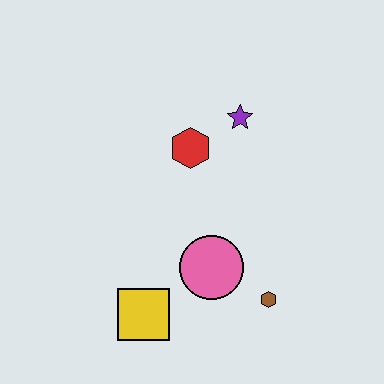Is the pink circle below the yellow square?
No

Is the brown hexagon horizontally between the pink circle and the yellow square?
No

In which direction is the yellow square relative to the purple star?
The yellow square is below the purple star.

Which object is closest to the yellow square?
The pink circle is closest to the yellow square.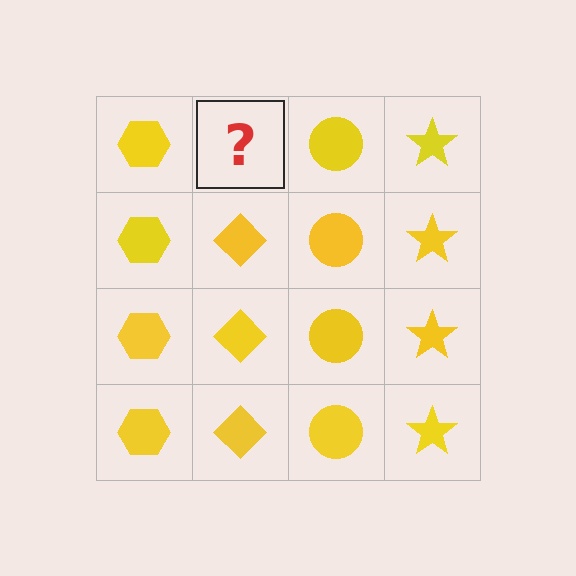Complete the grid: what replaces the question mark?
The question mark should be replaced with a yellow diamond.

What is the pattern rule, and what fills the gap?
The rule is that each column has a consistent shape. The gap should be filled with a yellow diamond.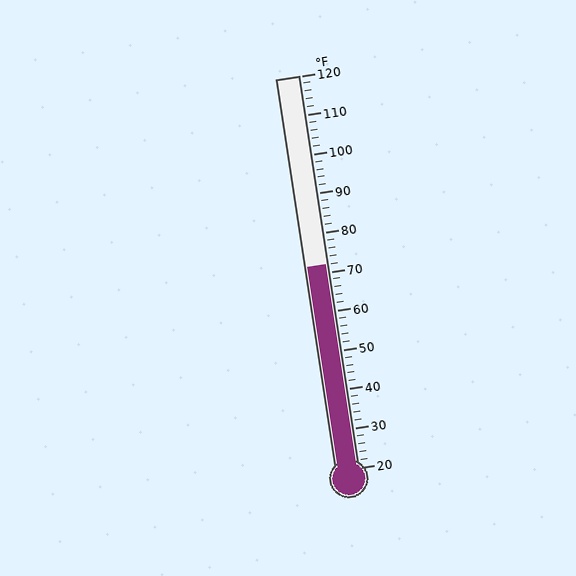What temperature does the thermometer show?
The thermometer shows approximately 72°F.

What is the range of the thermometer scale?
The thermometer scale ranges from 20°F to 120°F.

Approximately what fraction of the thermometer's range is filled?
The thermometer is filled to approximately 50% of its range.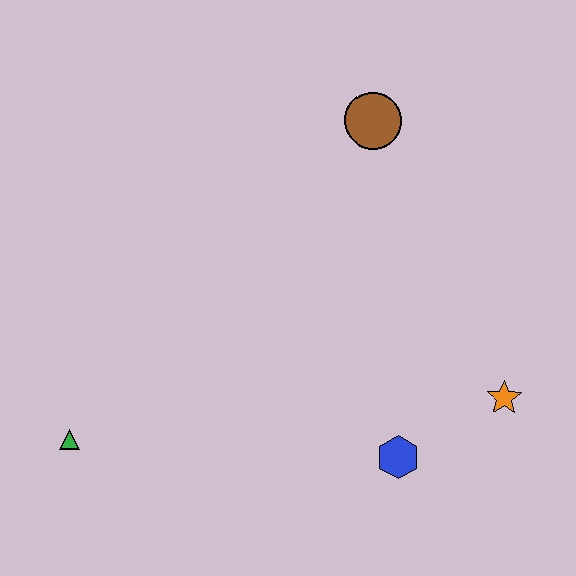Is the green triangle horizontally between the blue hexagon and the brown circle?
No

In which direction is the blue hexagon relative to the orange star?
The blue hexagon is to the left of the orange star.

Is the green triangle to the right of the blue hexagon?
No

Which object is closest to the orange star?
The blue hexagon is closest to the orange star.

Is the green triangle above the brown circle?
No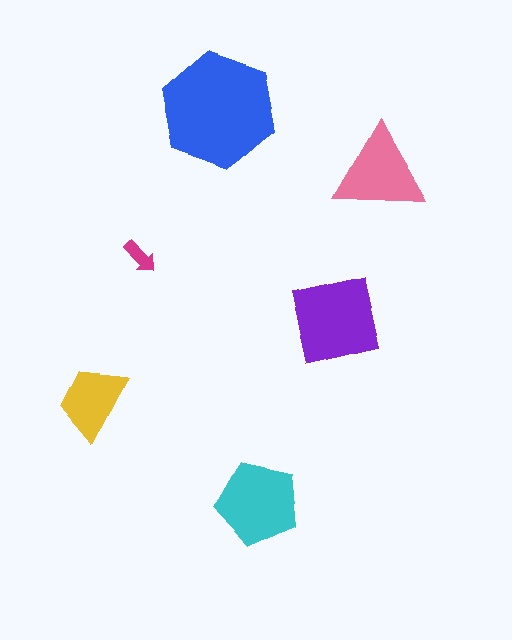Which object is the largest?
The blue hexagon.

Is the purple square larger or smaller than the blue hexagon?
Smaller.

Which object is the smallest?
The magenta arrow.